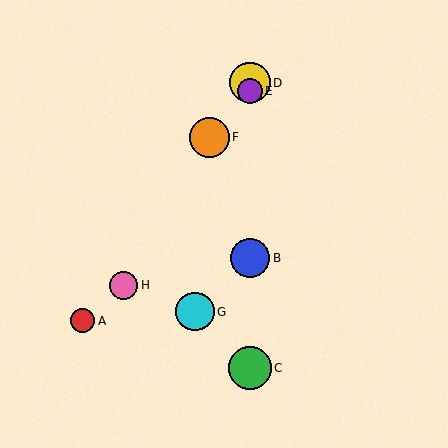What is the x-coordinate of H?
Object H is at x≈124.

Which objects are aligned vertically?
Objects B, C, D, E are aligned vertically.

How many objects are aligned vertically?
4 objects (B, C, D, E) are aligned vertically.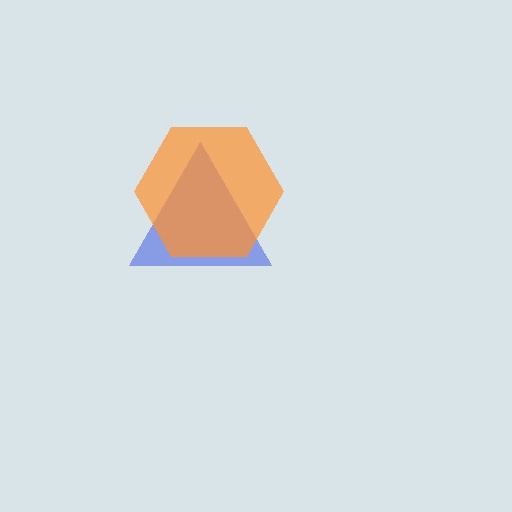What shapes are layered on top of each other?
The layered shapes are: a blue triangle, an orange hexagon.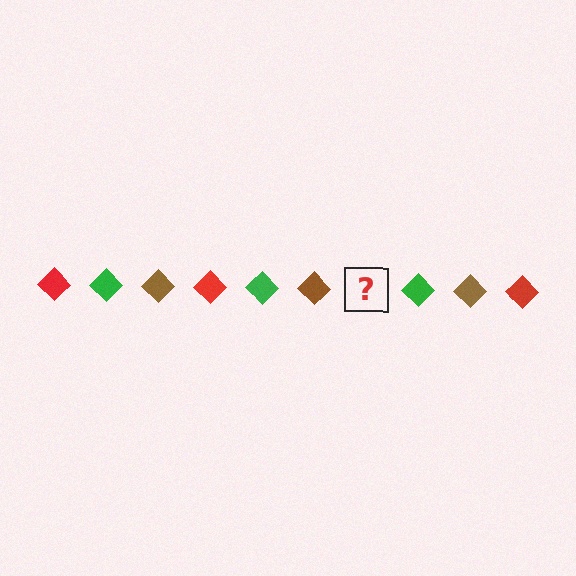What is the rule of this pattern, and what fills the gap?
The rule is that the pattern cycles through red, green, brown diamonds. The gap should be filled with a red diamond.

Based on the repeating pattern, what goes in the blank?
The blank should be a red diamond.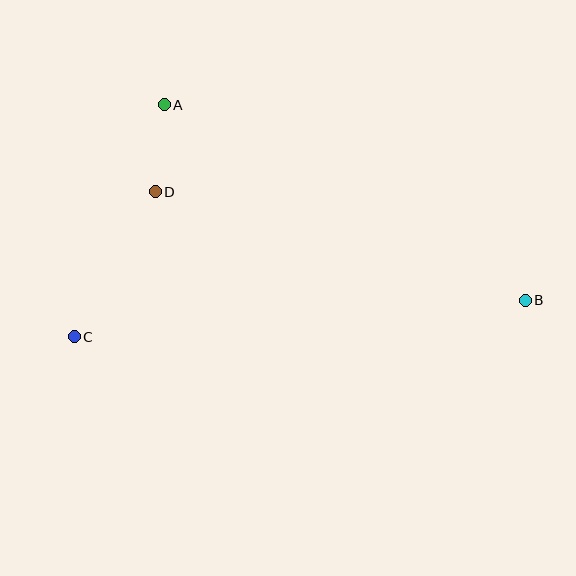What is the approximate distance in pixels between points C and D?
The distance between C and D is approximately 166 pixels.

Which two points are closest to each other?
Points A and D are closest to each other.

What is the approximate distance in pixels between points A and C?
The distance between A and C is approximately 249 pixels.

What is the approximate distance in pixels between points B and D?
The distance between B and D is approximately 385 pixels.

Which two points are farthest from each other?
Points B and C are farthest from each other.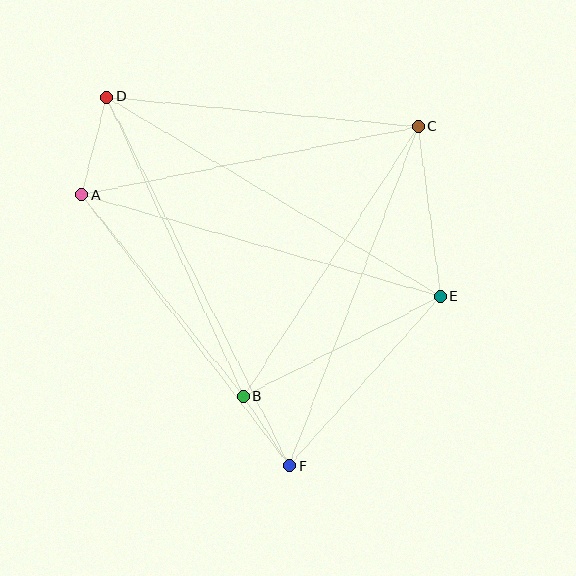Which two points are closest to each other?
Points B and F are closest to each other.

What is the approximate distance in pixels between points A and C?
The distance between A and C is approximately 343 pixels.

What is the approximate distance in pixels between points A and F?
The distance between A and F is approximately 342 pixels.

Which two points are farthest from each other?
Points D and F are farthest from each other.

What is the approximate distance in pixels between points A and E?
The distance between A and E is approximately 373 pixels.